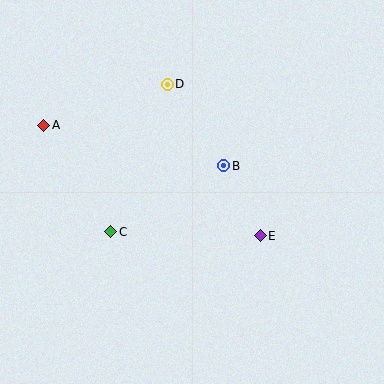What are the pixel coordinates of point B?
Point B is at (224, 166).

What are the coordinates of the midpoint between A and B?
The midpoint between A and B is at (134, 146).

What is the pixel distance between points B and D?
The distance between B and D is 99 pixels.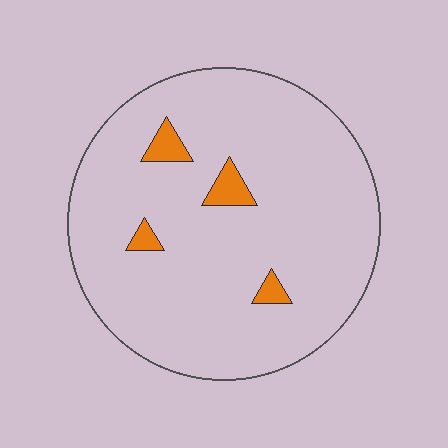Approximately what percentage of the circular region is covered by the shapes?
Approximately 5%.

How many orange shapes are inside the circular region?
4.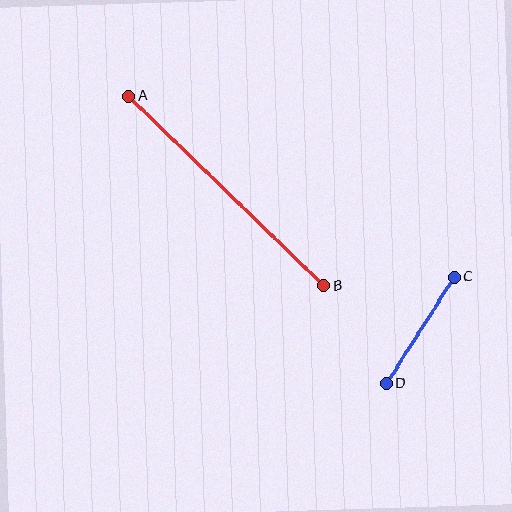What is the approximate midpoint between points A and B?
The midpoint is at approximately (226, 191) pixels.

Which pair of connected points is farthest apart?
Points A and B are farthest apart.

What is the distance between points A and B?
The distance is approximately 272 pixels.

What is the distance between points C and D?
The distance is approximately 125 pixels.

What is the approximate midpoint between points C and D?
The midpoint is at approximately (420, 330) pixels.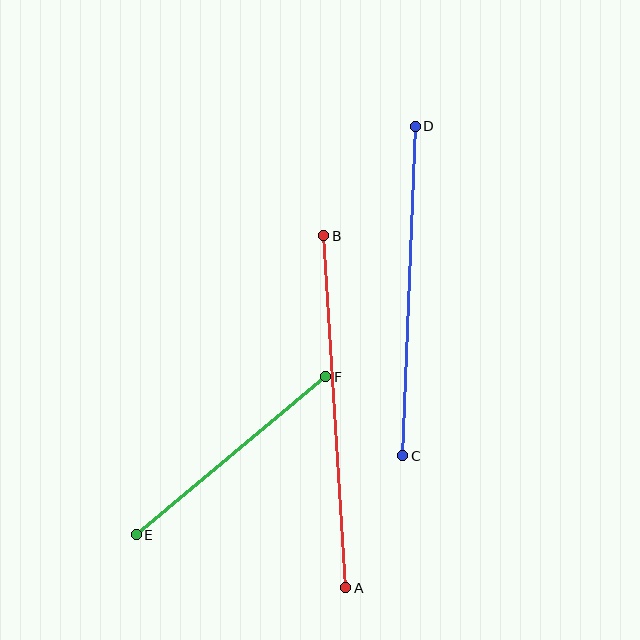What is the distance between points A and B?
The distance is approximately 353 pixels.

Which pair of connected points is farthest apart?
Points A and B are farthest apart.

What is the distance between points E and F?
The distance is approximately 247 pixels.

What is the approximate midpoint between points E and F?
The midpoint is at approximately (231, 456) pixels.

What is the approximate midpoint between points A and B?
The midpoint is at approximately (335, 412) pixels.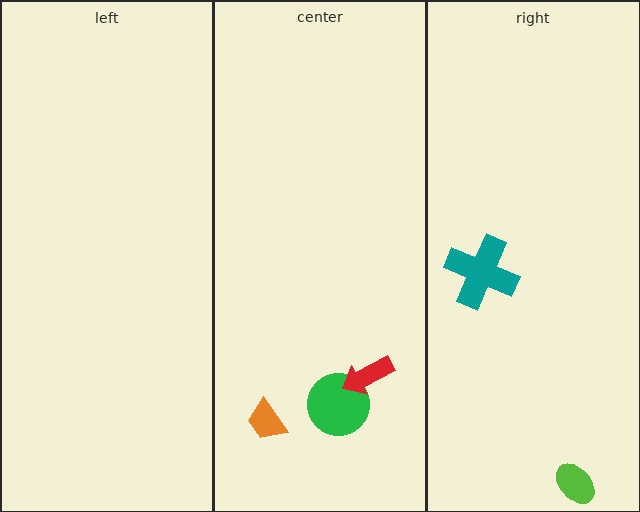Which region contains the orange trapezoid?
The center region.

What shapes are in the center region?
The green circle, the orange trapezoid, the red arrow.